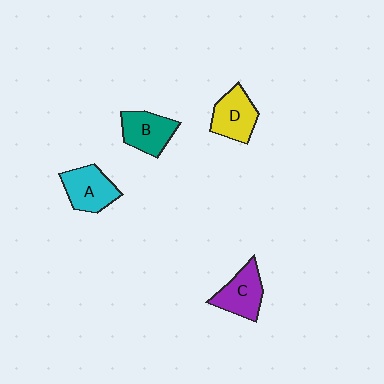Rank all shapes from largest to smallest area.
From largest to smallest: A (cyan), C (purple), D (yellow), B (teal).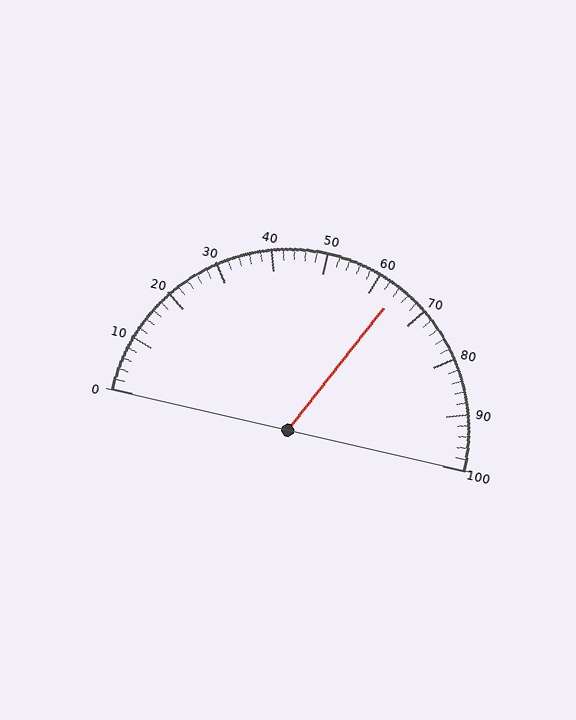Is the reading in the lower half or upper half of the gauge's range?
The reading is in the upper half of the range (0 to 100).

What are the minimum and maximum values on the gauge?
The gauge ranges from 0 to 100.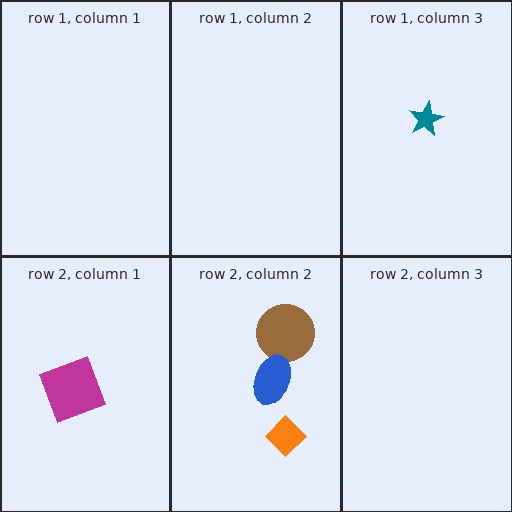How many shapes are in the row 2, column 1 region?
1.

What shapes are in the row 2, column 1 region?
The magenta square.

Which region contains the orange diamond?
The row 2, column 2 region.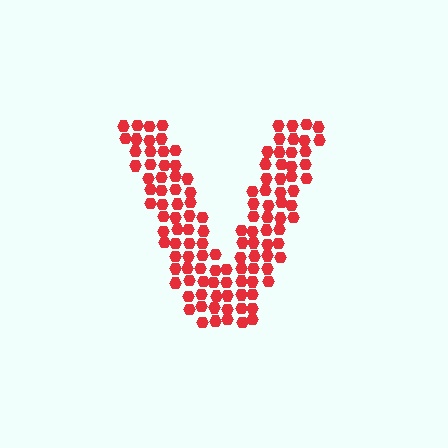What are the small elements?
The small elements are hexagons.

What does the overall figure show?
The overall figure shows the letter V.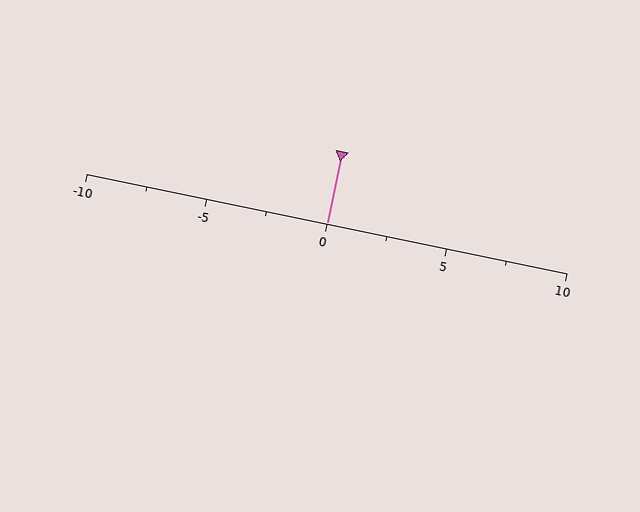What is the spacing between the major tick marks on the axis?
The major ticks are spaced 5 apart.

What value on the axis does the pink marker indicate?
The marker indicates approximately 0.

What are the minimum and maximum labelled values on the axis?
The axis runs from -10 to 10.